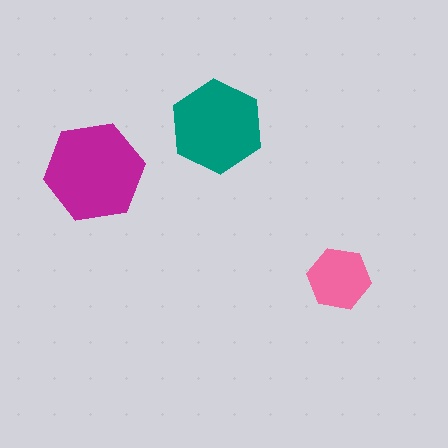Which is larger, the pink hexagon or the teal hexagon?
The teal one.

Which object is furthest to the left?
The magenta hexagon is leftmost.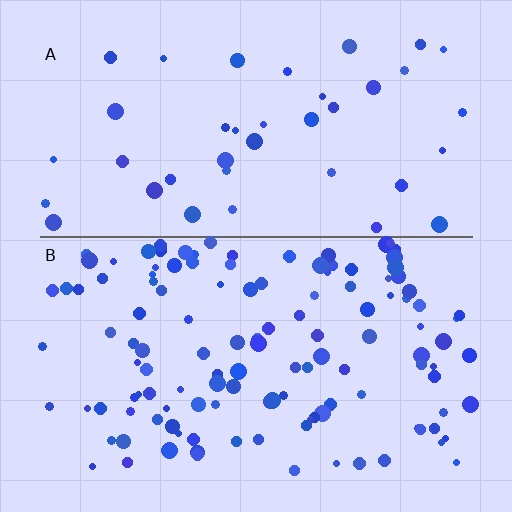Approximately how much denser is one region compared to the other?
Approximately 3.1× — region B over region A.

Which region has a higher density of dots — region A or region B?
B (the bottom).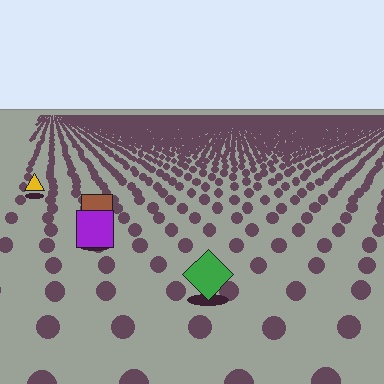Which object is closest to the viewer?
The green diamond is closest. The texture marks near it are larger and more spread out.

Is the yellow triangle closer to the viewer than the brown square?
No. The brown square is closer — you can tell from the texture gradient: the ground texture is coarser near it.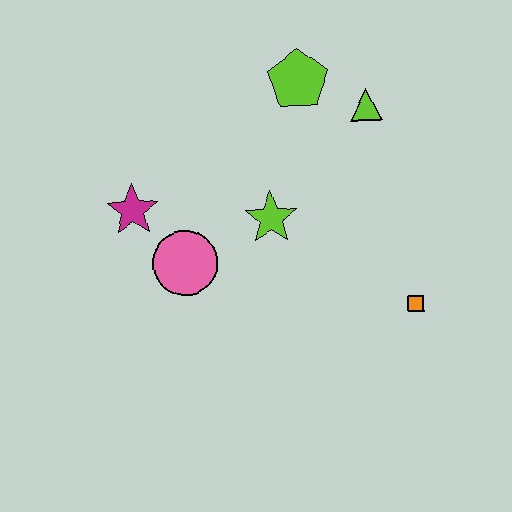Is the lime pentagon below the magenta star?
No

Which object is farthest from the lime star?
The orange square is farthest from the lime star.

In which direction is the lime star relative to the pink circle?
The lime star is to the right of the pink circle.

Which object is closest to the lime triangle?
The lime pentagon is closest to the lime triangle.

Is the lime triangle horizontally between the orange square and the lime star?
Yes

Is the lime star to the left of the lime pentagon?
Yes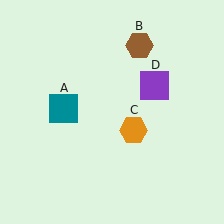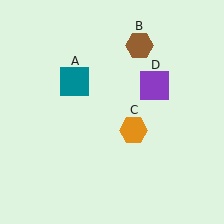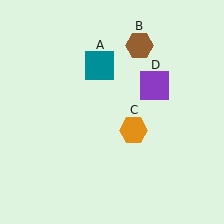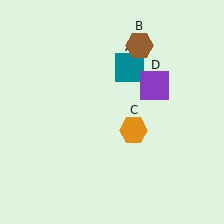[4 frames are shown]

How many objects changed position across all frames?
1 object changed position: teal square (object A).